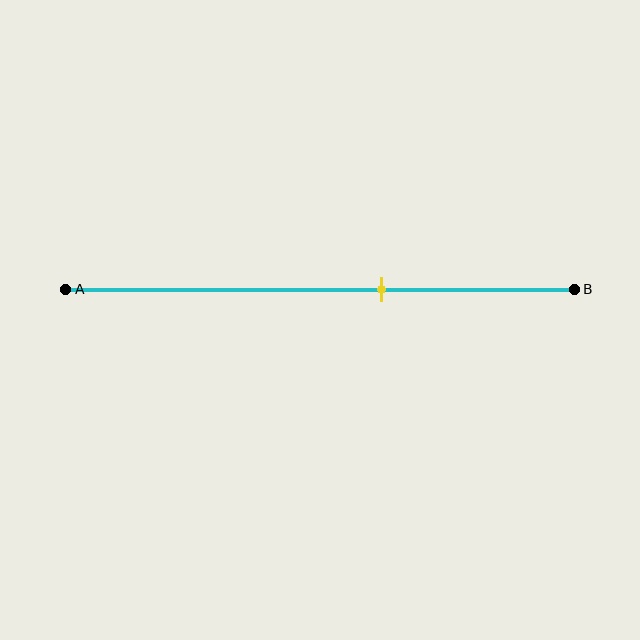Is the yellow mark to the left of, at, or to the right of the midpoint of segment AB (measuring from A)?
The yellow mark is to the right of the midpoint of segment AB.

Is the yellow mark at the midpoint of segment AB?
No, the mark is at about 60% from A, not at the 50% midpoint.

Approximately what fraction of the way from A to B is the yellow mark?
The yellow mark is approximately 60% of the way from A to B.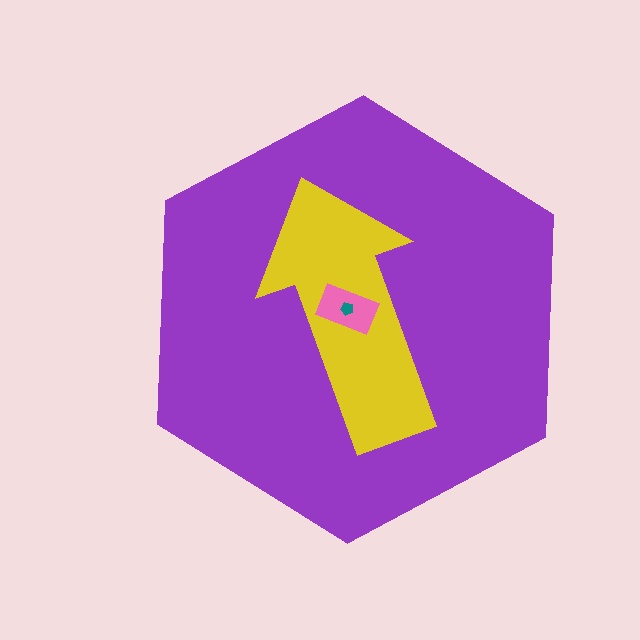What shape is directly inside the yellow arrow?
The pink rectangle.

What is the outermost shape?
The purple hexagon.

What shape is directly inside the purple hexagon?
The yellow arrow.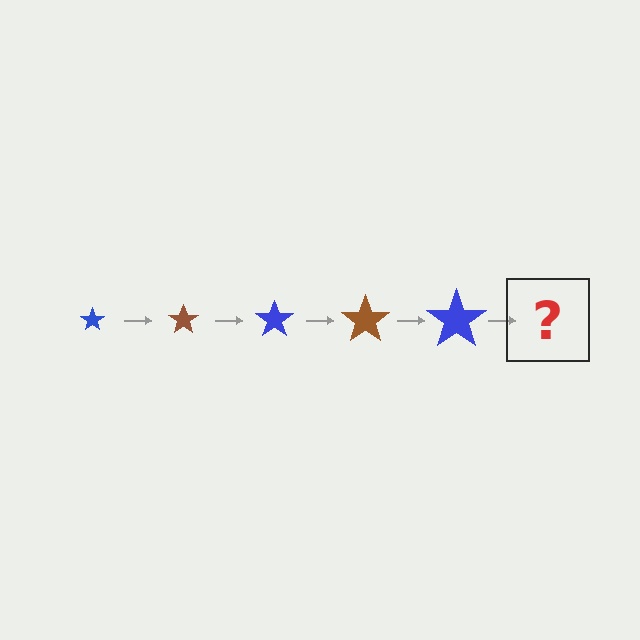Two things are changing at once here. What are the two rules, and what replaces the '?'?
The two rules are that the star grows larger each step and the color cycles through blue and brown. The '?' should be a brown star, larger than the previous one.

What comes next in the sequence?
The next element should be a brown star, larger than the previous one.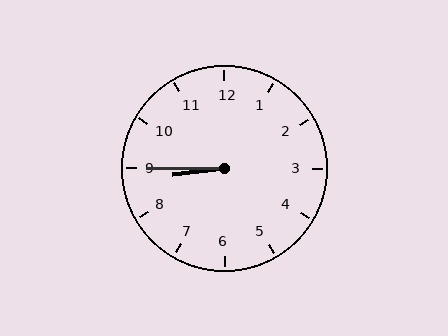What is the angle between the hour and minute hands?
Approximately 8 degrees.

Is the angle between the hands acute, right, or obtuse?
It is acute.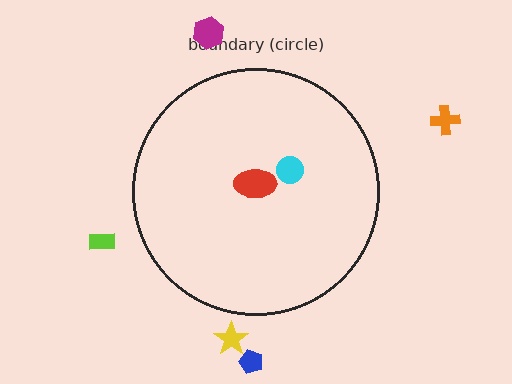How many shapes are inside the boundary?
2 inside, 5 outside.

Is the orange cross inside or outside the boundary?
Outside.